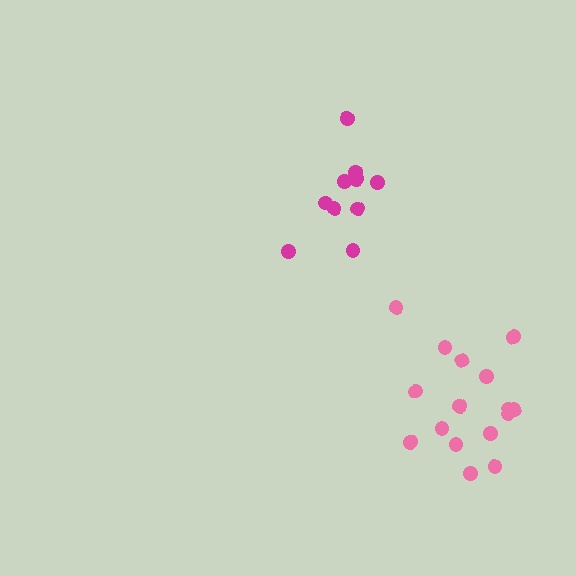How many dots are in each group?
Group 1: 10 dots, Group 2: 16 dots (26 total).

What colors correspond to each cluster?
The clusters are colored: magenta, pink.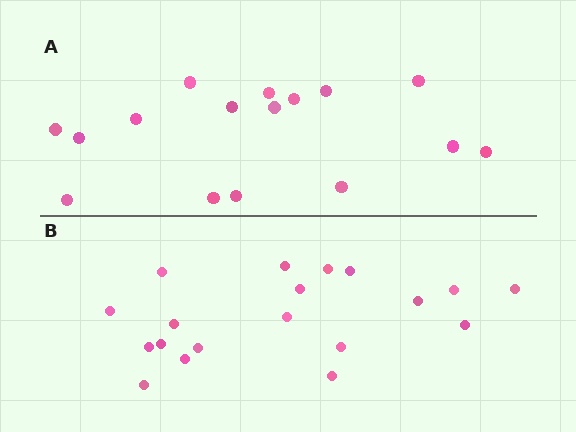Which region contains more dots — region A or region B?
Region B (the bottom region) has more dots.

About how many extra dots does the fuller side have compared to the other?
Region B has just a few more — roughly 2 or 3 more dots than region A.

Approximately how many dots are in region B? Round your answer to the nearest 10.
About 20 dots. (The exact count is 19, which rounds to 20.)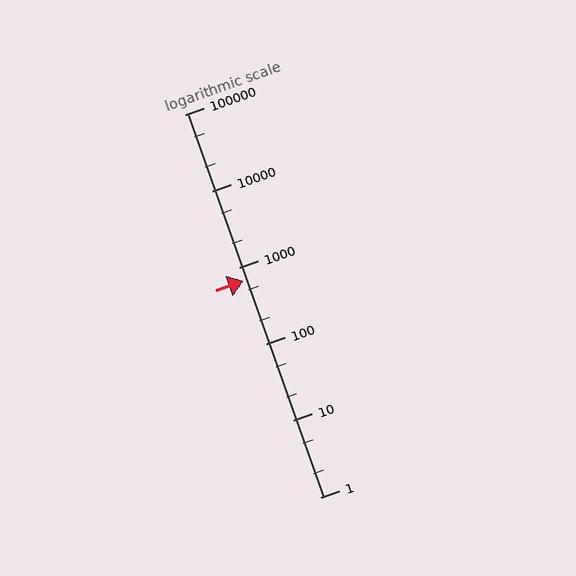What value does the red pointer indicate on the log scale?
The pointer indicates approximately 670.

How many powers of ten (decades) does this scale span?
The scale spans 5 decades, from 1 to 100000.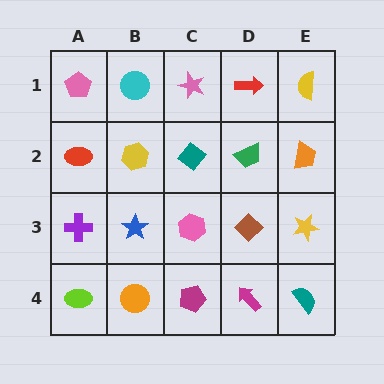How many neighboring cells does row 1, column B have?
3.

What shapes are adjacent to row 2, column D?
A red arrow (row 1, column D), a brown diamond (row 3, column D), a teal diamond (row 2, column C), an orange trapezoid (row 2, column E).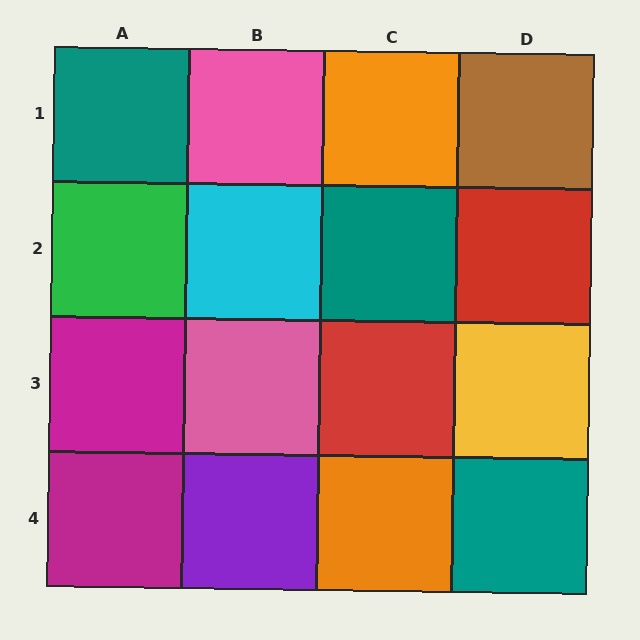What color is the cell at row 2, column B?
Cyan.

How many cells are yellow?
1 cell is yellow.